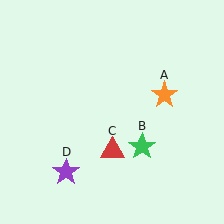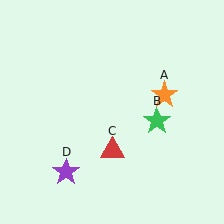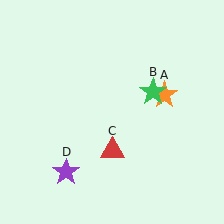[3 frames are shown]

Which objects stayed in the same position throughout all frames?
Orange star (object A) and red triangle (object C) and purple star (object D) remained stationary.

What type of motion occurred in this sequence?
The green star (object B) rotated counterclockwise around the center of the scene.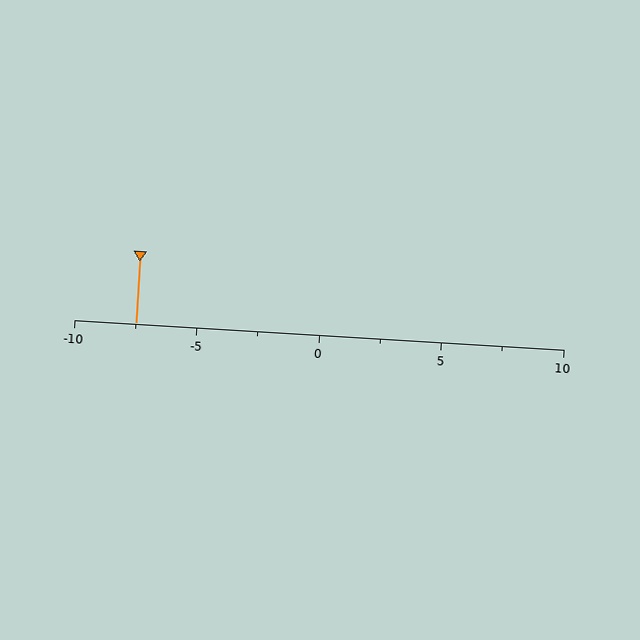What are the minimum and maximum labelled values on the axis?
The axis runs from -10 to 10.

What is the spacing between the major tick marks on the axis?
The major ticks are spaced 5 apart.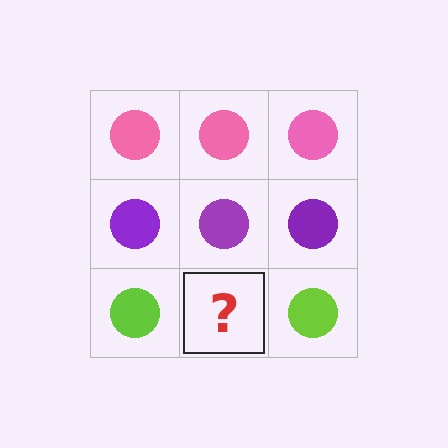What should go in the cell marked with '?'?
The missing cell should contain a lime circle.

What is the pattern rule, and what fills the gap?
The rule is that each row has a consistent color. The gap should be filled with a lime circle.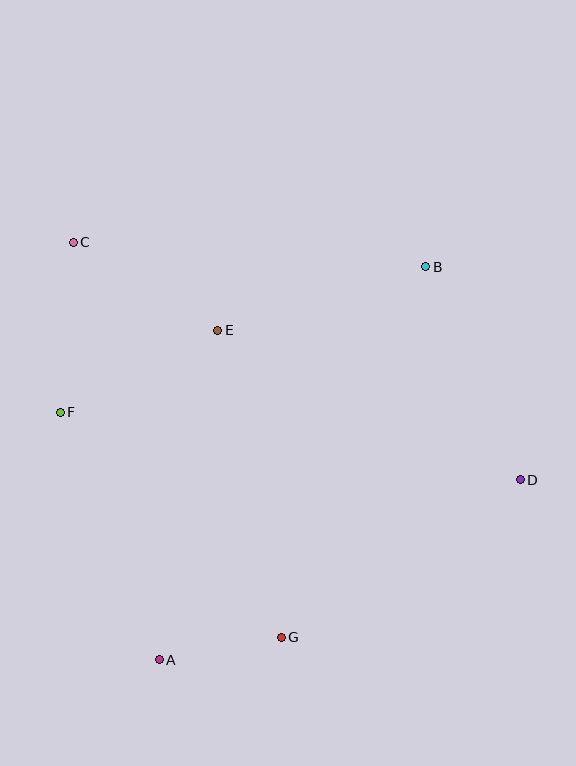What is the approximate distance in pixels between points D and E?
The distance between D and E is approximately 337 pixels.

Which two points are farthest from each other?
Points C and D are farthest from each other.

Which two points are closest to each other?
Points A and G are closest to each other.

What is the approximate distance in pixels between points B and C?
The distance between B and C is approximately 353 pixels.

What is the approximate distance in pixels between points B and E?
The distance between B and E is approximately 218 pixels.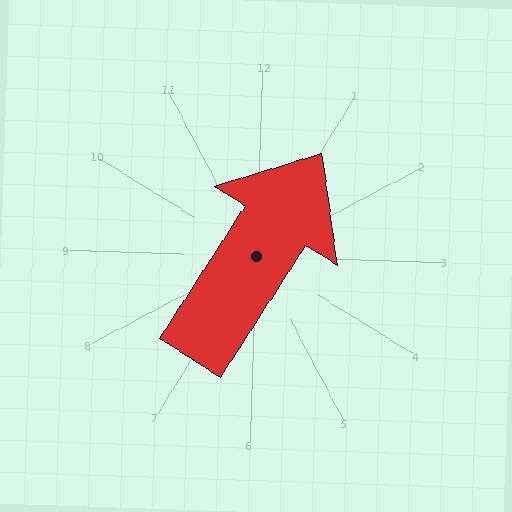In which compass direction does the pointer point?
Northeast.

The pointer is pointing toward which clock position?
Roughly 1 o'clock.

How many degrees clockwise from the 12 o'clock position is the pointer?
Approximately 31 degrees.